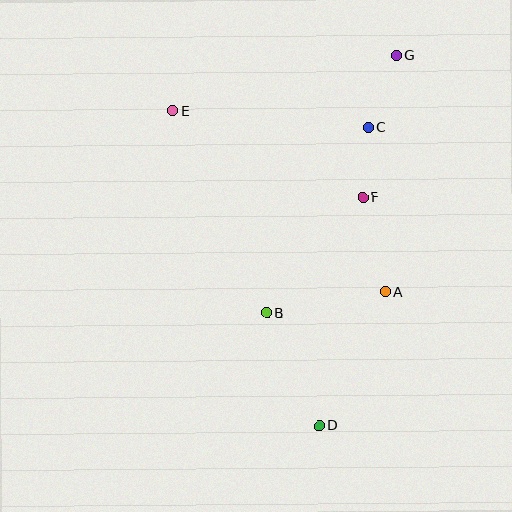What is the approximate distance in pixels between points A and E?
The distance between A and E is approximately 279 pixels.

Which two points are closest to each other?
Points C and F are closest to each other.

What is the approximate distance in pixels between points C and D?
The distance between C and D is approximately 302 pixels.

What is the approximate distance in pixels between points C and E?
The distance between C and E is approximately 196 pixels.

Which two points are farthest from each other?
Points D and G are farthest from each other.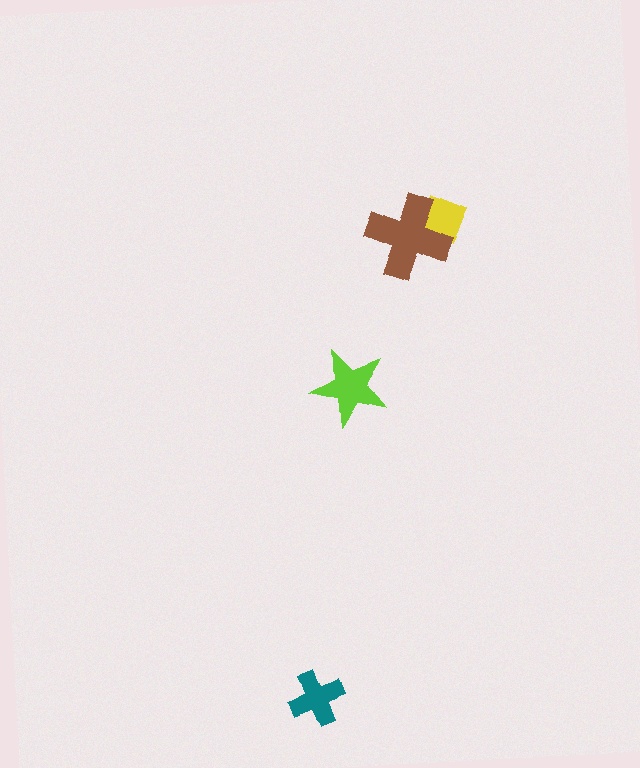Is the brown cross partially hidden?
No, no other shape covers it.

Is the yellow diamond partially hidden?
Yes, it is partially covered by another shape.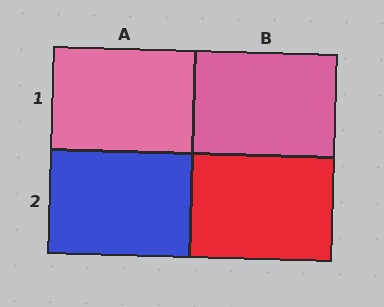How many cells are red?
1 cell is red.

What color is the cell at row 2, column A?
Blue.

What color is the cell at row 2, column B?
Red.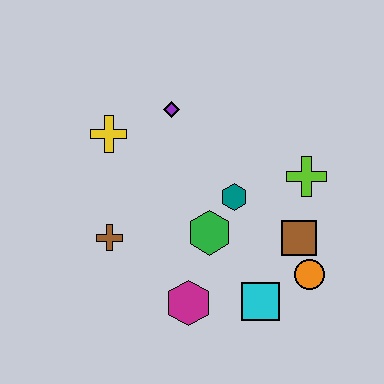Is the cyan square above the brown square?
No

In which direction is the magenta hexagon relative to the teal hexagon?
The magenta hexagon is below the teal hexagon.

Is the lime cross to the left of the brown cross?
No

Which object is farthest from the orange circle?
The yellow cross is farthest from the orange circle.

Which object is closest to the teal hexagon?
The green hexagon is closest to the teal hexagon.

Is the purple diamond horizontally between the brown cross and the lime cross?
Yes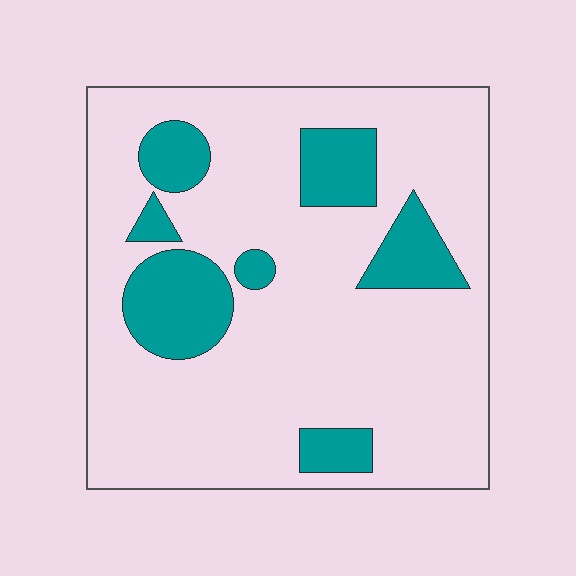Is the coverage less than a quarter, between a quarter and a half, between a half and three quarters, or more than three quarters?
Less than a quarter.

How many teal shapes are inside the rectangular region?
7.